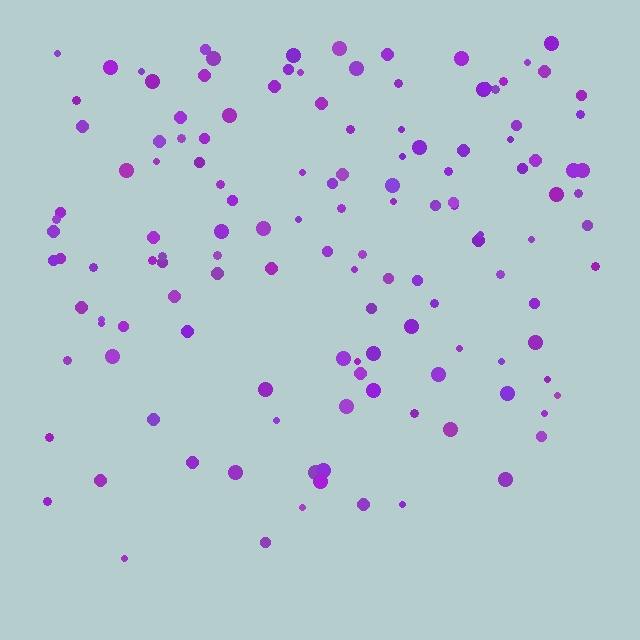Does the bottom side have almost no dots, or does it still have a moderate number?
Still a moderate number, just noticeably fewer than the top.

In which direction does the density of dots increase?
From bottom to top, with the top side densest.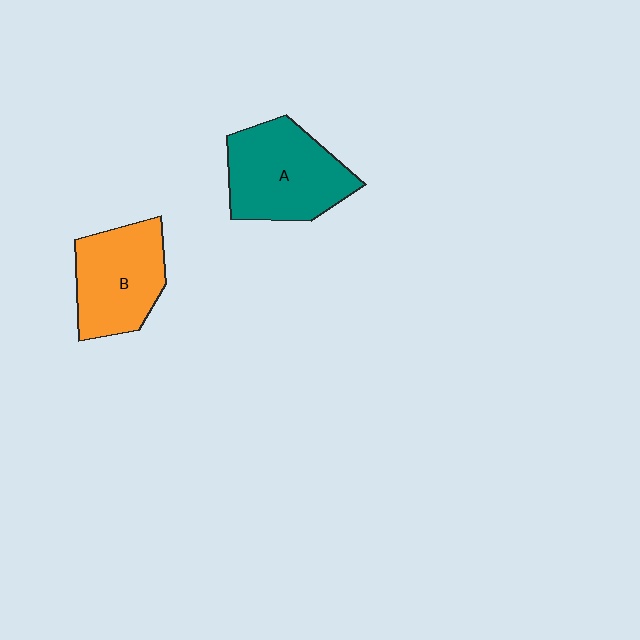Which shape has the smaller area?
Shape B (orange).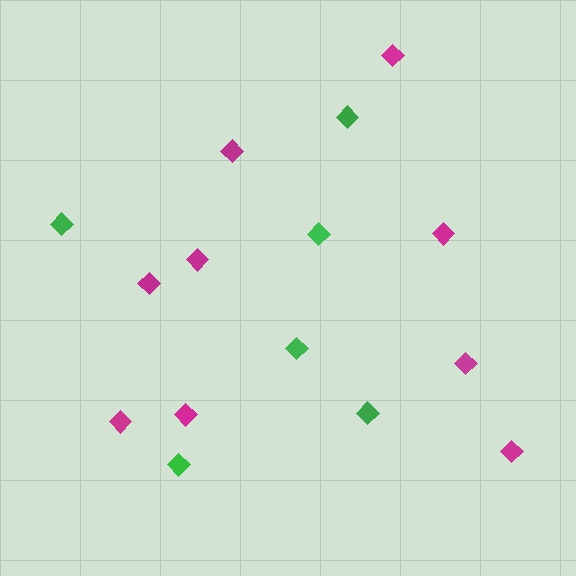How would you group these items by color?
There are 2 groups: one group of green diamonds (6) and one group of magenta diamonds (9).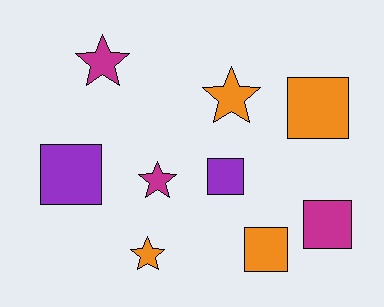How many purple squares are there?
There are 2 purple squares.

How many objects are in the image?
There are 9 objects.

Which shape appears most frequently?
Square, with 5 objects.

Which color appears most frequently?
Orange, with 4 objects.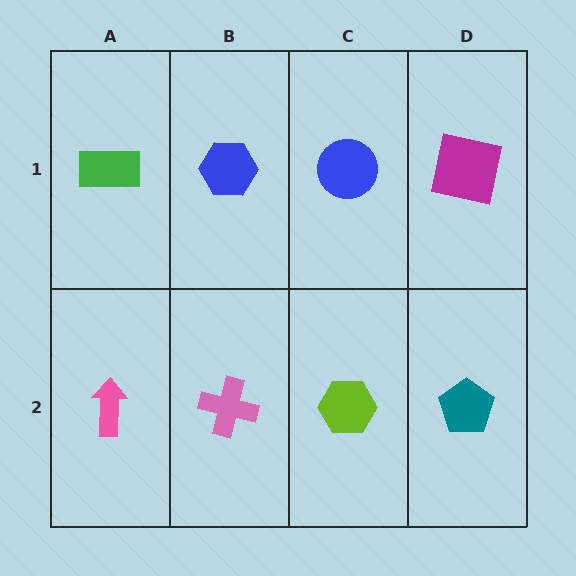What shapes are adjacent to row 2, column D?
A magenta square (row 1, column D), a lime hexagon (row 2, column C).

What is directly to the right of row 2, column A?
A pink cross.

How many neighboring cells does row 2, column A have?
2.